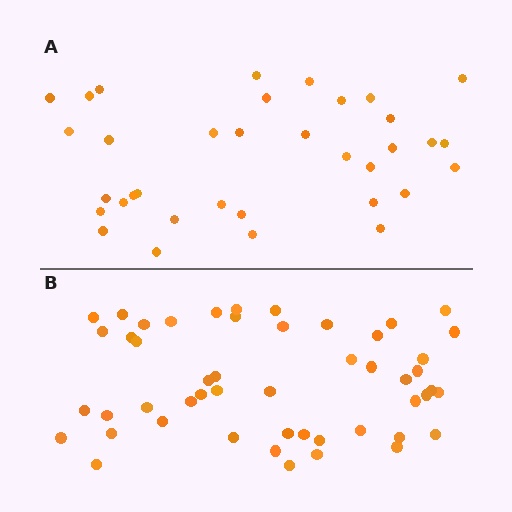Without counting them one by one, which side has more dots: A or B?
Region B (the bottom region) has more dots.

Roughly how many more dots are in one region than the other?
Region B has approximately 15 more dots than region A.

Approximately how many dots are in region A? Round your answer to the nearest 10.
About 40 dots. (The exact count is 35, which rounds to 40.)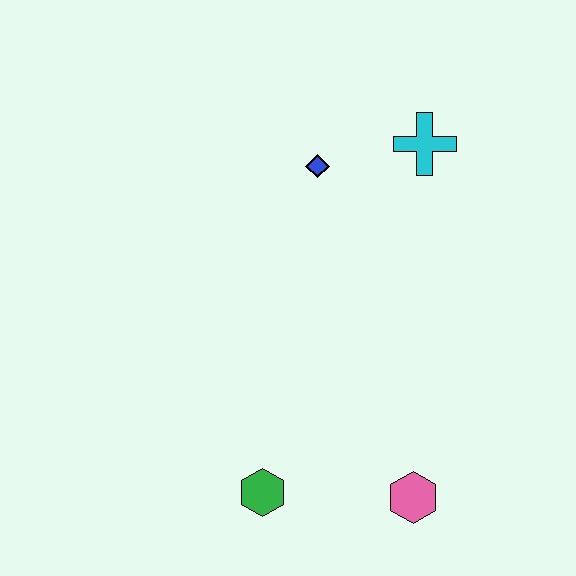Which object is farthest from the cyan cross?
The green hexagon is farthest from the cyan cross.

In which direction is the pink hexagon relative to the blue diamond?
The pink hexagon is below the blue diamond.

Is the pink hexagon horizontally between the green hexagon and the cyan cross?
Yes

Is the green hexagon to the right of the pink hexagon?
No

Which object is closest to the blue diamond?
The cyan cross is closest to the blue diamond.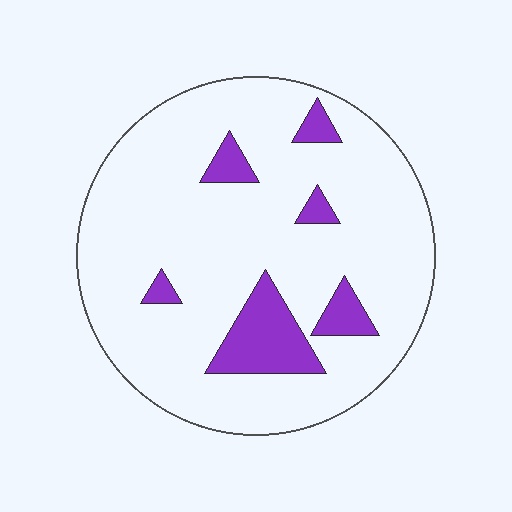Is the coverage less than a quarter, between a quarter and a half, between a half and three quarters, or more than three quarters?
Less than a quarter.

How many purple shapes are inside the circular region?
6.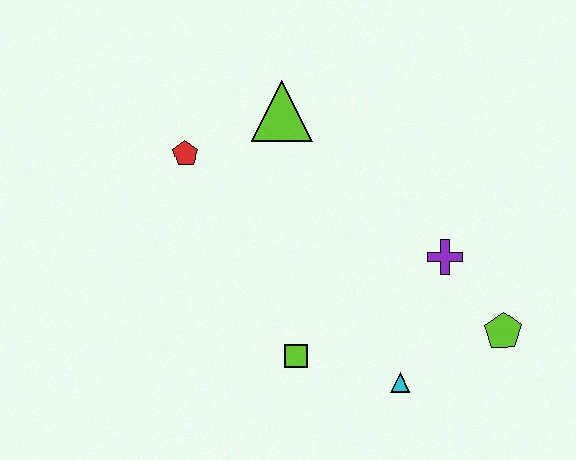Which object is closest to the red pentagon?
The lime triangle is closest to the red pentagon.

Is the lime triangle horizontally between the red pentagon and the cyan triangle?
Yes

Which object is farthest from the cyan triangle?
The red pentagon is farthest from the cyan triangle.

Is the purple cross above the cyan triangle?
Yes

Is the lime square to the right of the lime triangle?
Yes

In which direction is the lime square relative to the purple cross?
The lime square is to the left of the purple cross.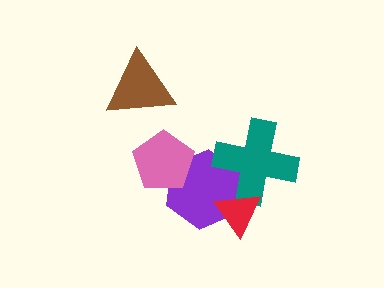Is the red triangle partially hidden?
No, no other shape covers it.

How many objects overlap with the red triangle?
3 objects overlap with the red triangle.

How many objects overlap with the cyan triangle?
3 objects overlap with the cyan triangle.